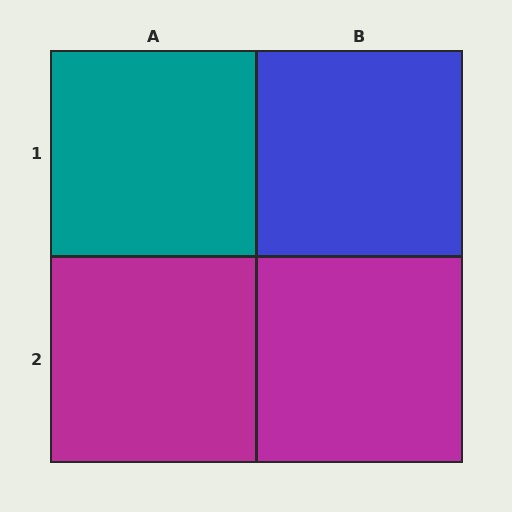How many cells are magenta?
2 cells are magenta.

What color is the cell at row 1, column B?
Blue.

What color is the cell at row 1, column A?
Teal.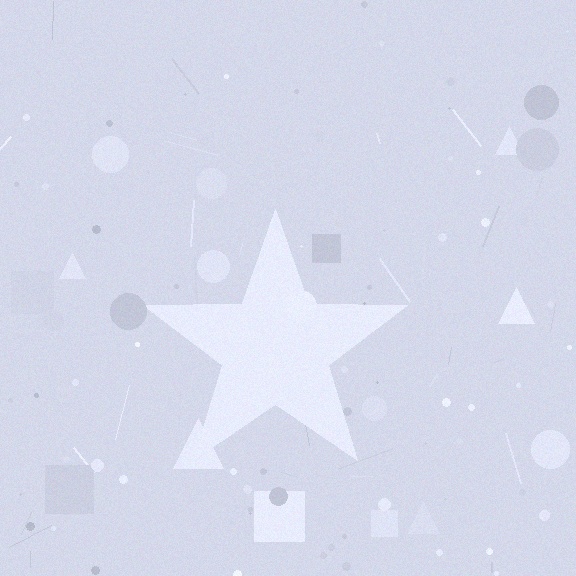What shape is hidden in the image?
A star is hidden in the image.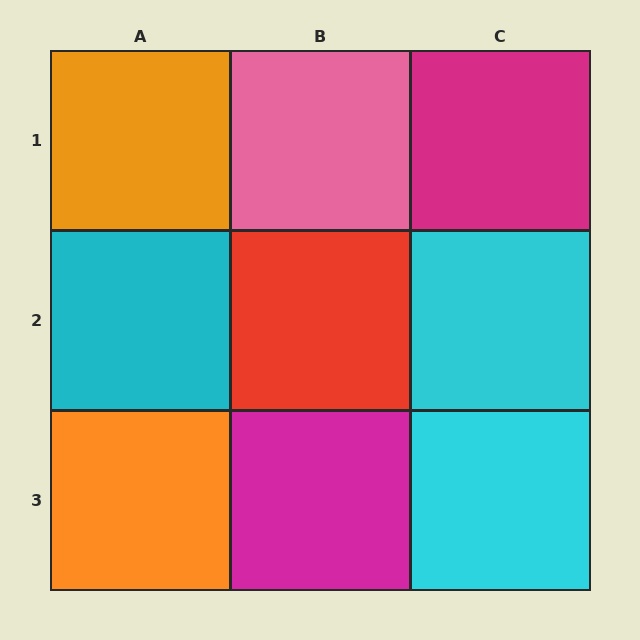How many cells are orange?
2 cells are orange.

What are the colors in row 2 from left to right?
Cyan, red, cyan.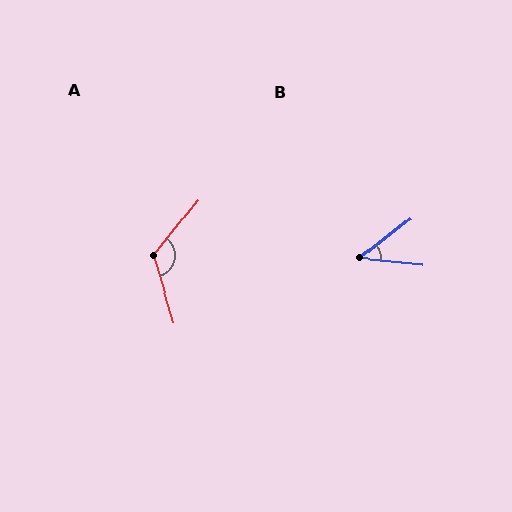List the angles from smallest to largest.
B (44°), A (124°).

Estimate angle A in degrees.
Approximately 124 degrees.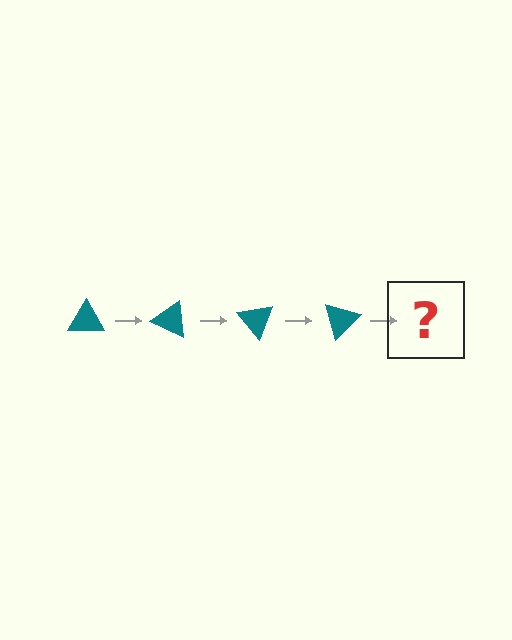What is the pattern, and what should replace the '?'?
The pattern is that the triangle rotates 25 degrees each step. The '?' should be a teal triangle rotated 100 degrees.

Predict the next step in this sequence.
The next step is a teal triangle rotated 100 degrees.